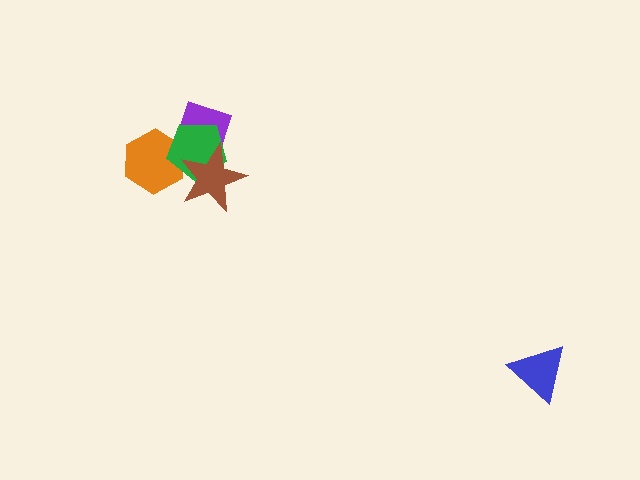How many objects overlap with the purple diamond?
3 objects overlap with the purple diamond.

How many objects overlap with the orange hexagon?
3 objects overlap with the orange hexagon.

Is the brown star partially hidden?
No, no other shape covers it.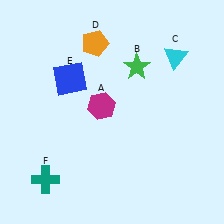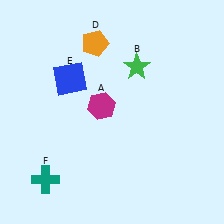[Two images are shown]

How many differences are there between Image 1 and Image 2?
There is 1 difference between the two images.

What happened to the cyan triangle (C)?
The cyan triangle (C) was removed in Image 2. It was in the top-right area of Image 1.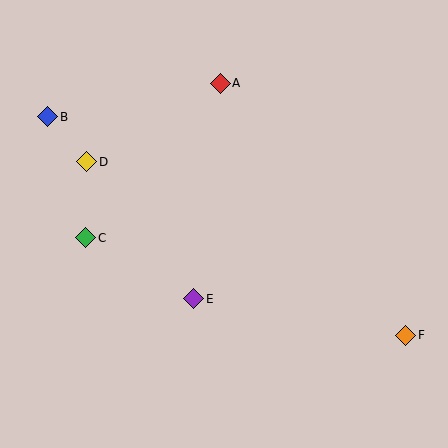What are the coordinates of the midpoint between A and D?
The midpoint between A and D is at (153, 122).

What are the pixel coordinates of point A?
Point A is at (220, 83).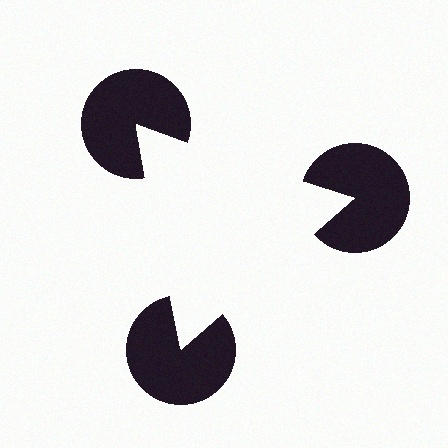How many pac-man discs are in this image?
There are 3 — one at each vertex of the illusory triangle.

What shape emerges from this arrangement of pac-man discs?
An illusory triangle — its edges are inferred from the aligned wedge cuts in the pac-man discs, not physically drawn.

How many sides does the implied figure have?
3 sides.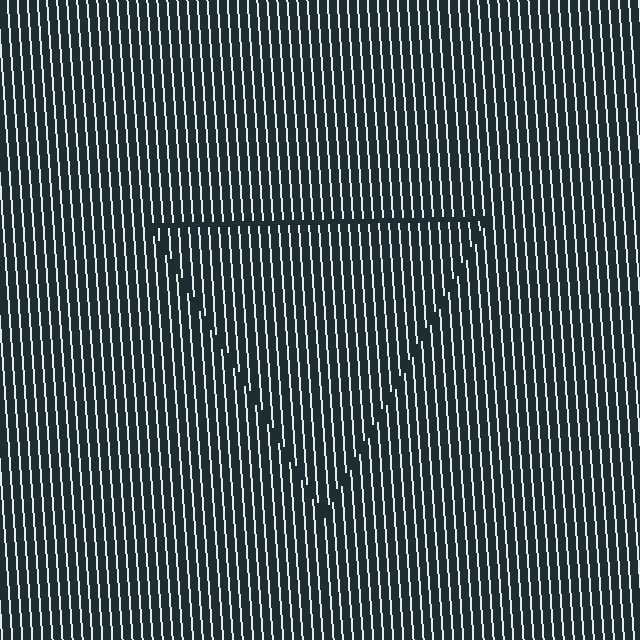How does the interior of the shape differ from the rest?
The interior of the shape contains the same grating, shifted by half a period — the contour is defined by the phase discontinuity where line-ends from the inner and outer gratings abut.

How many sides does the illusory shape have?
3 sides — the line-ends trace a triangle.